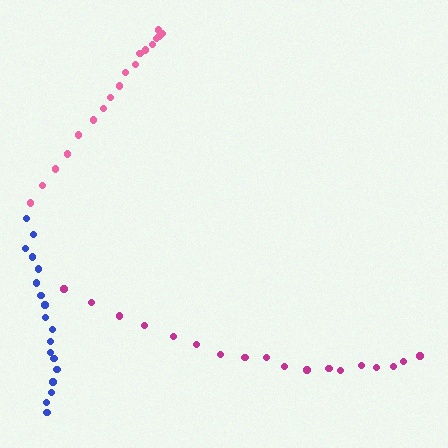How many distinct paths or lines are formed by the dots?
There are 3 distinct paths.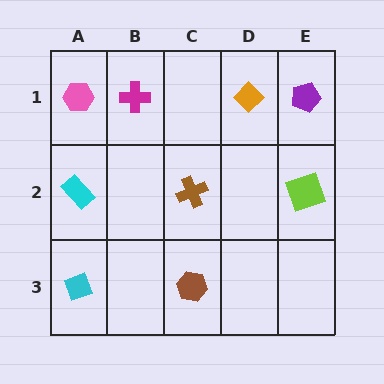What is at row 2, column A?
A cyan rectangle.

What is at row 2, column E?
A lime square.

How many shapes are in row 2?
3 shapes.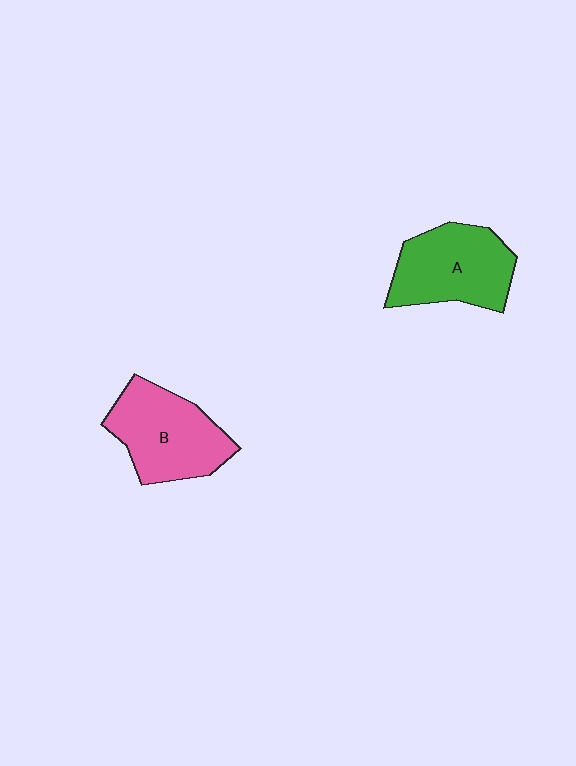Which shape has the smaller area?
Shape A (green).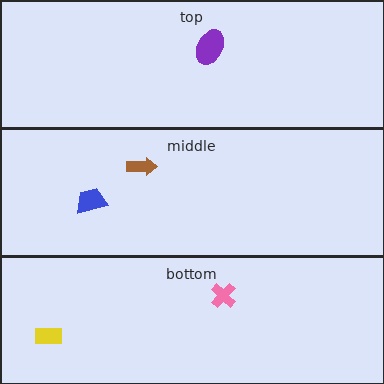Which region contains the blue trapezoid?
The middle region.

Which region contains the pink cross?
The bottom region.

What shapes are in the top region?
The purple ellipse.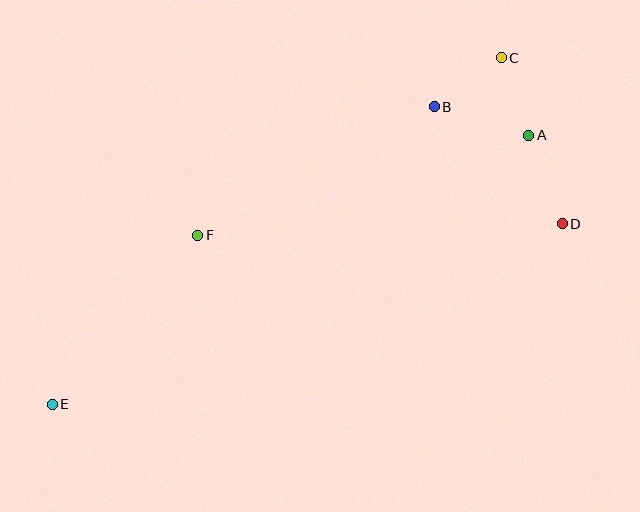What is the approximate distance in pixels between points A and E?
The distance between A and E is approximately 547 pixels.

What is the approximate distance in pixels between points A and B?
The distance between A and B is approximately 99 pixels.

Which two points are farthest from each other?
Points C and E are farthest from each other.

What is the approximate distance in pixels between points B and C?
The distance between B and C is approximately 83 pixels.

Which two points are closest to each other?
Points A and C are closest to each other.